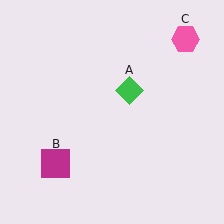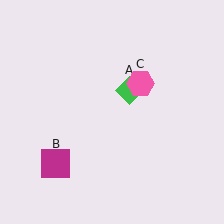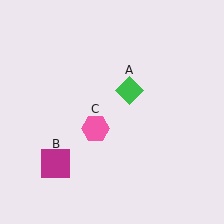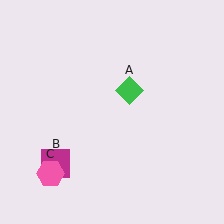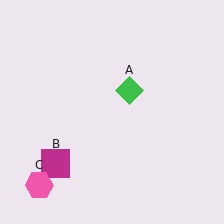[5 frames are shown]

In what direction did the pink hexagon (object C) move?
The pink hexagon (object C) moved down and to the left.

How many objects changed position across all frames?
1 object changed position: pink hexagon (object C).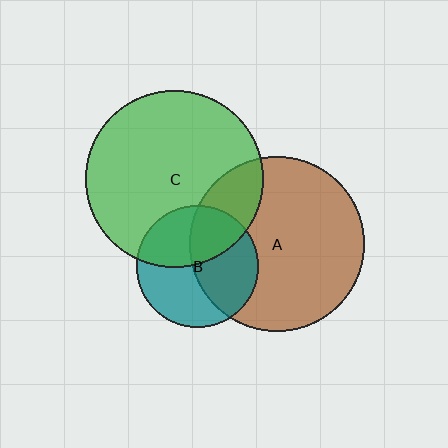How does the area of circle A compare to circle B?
Approximately 2.1 times.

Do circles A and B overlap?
Yes.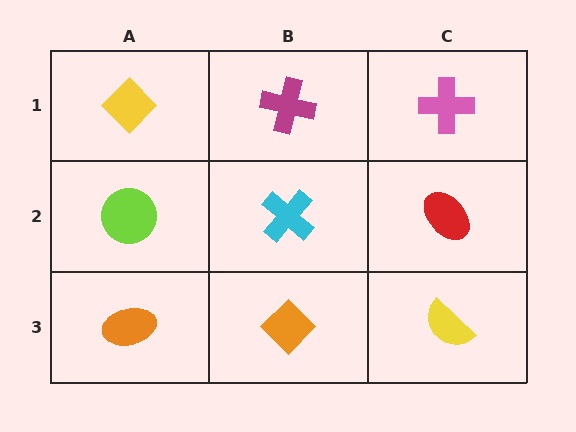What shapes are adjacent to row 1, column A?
A lime circle (row 2, column A), a magenta cross (row 1, column B).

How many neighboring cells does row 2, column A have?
3.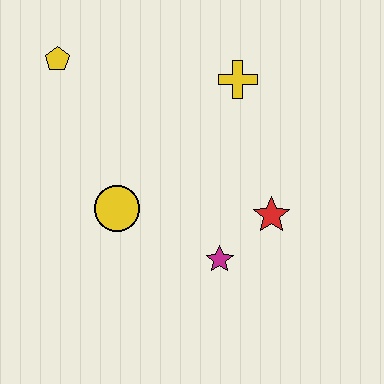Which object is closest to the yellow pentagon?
The yellow circle is closest to the yellow pentagon.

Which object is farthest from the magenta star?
The yellow pentagon is farthest from the magenta star.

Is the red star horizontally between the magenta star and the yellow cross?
No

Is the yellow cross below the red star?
No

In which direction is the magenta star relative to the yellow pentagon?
The magenta star is below the yellow pentagon.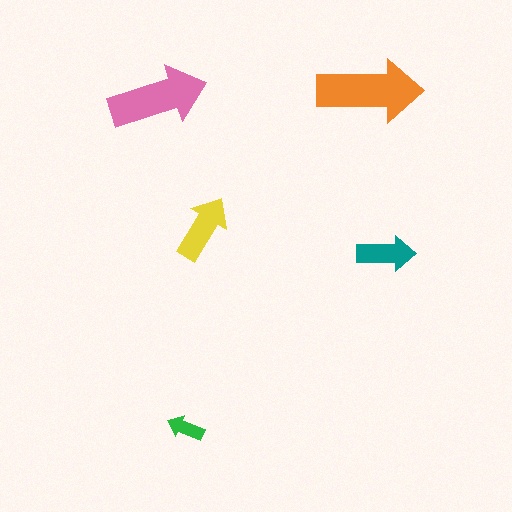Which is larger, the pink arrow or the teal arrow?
The pink one.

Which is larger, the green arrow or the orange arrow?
The orange one.